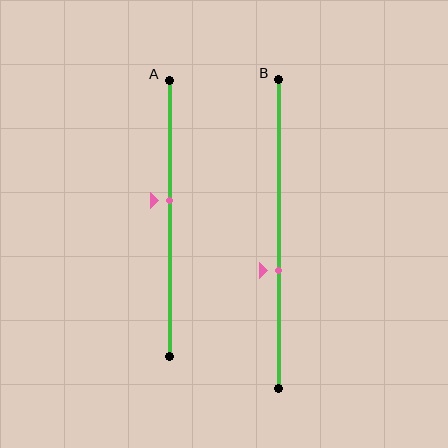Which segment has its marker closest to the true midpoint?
Segment A has its marker closest to the true midpoint.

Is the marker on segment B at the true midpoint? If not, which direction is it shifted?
No, the marker on segment B is shifted downward by about 12% of the segment length.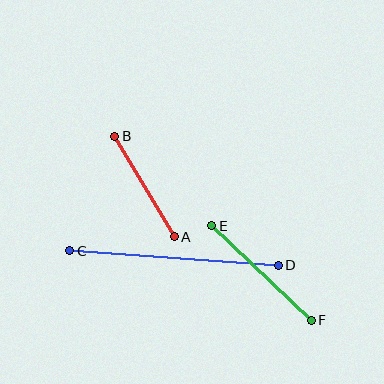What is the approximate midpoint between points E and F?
The midpoint is at approximately (262, 273) pixels.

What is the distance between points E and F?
The distance is approximately 138 pixels.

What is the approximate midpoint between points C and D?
The midpoint is at approximately (174, 258) pixels.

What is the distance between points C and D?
The distance is approximately 209 pixels.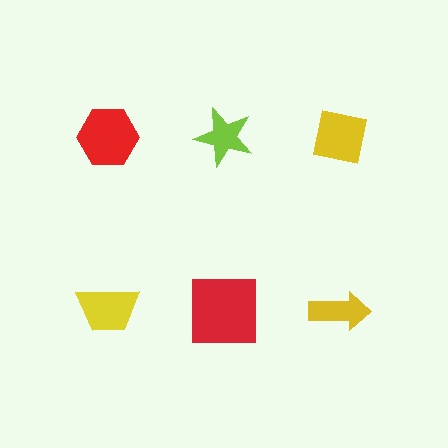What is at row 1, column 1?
A red hexagon.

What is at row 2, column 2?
A red square.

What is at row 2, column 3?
A yellow arrow.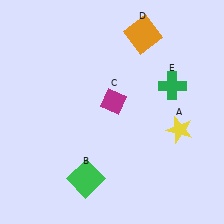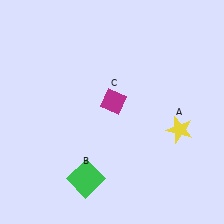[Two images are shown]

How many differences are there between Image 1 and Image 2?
There are 2 differences between the two images.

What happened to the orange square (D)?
The orange square (D) was removed in Image 2. It was in the top-right area of Image 1.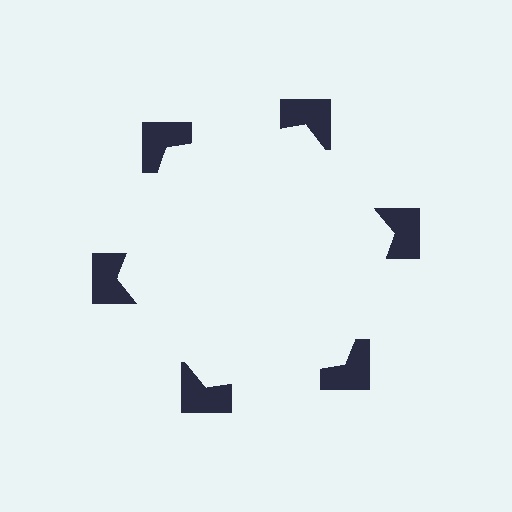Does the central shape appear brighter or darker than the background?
It typically appears slightly brighter than the background, even though no actual brightness change is drawn.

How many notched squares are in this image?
There are 6 — one at each vertex of the illusory hexagon.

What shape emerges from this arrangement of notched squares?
An illusory hexagon — its edges are inferred from the aligned wedge cuts in the notched squares, not physically drawn.